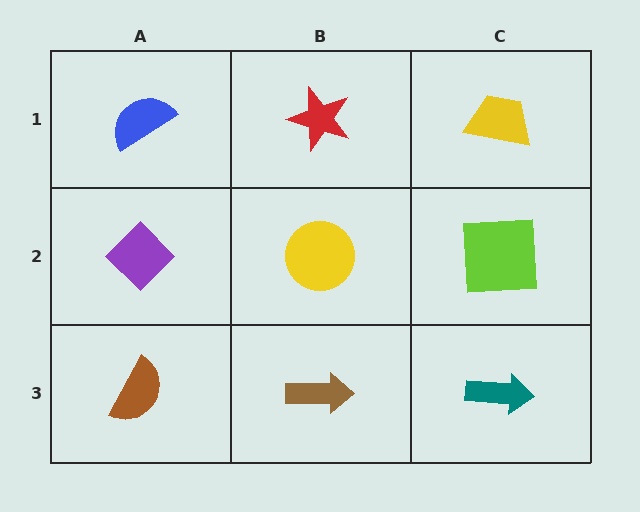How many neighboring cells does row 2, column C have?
3.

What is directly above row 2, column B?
A red star.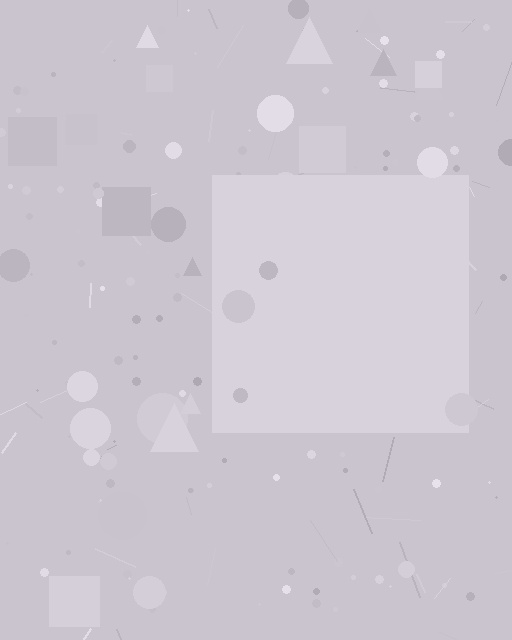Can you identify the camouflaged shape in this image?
The camouflaged shape is a square.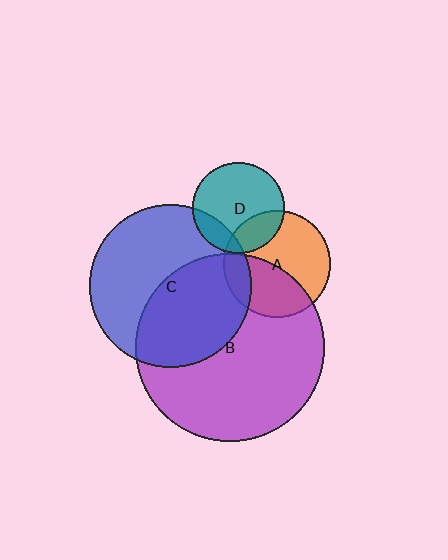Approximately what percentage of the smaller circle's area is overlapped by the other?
Approximately 25%.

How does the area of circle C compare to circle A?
Approximately 2.3 times.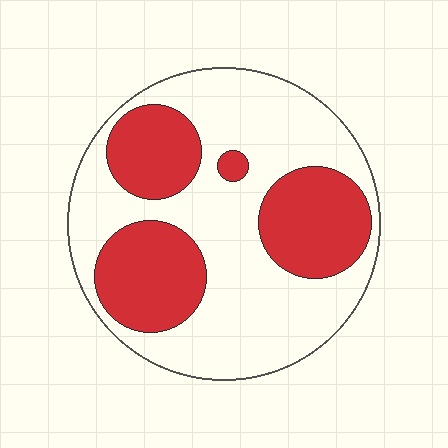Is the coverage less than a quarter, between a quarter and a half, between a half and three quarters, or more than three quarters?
Between a quarter and a half.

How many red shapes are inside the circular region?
4.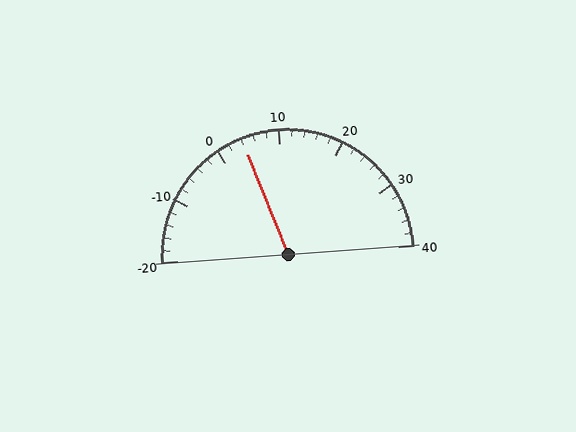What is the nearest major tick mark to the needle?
The nearest major tick mark is 0.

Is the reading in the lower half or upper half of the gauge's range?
The reading is in the lower half of the range (-20 to 40).